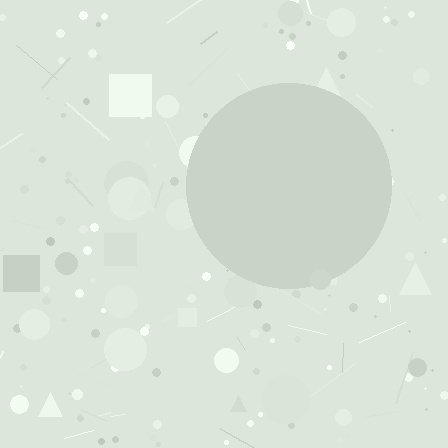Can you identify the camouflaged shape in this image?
The camouflaged shape is a circle.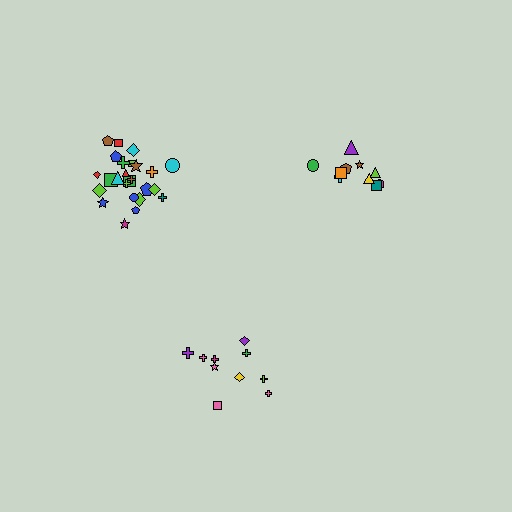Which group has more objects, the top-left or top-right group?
The top-left group.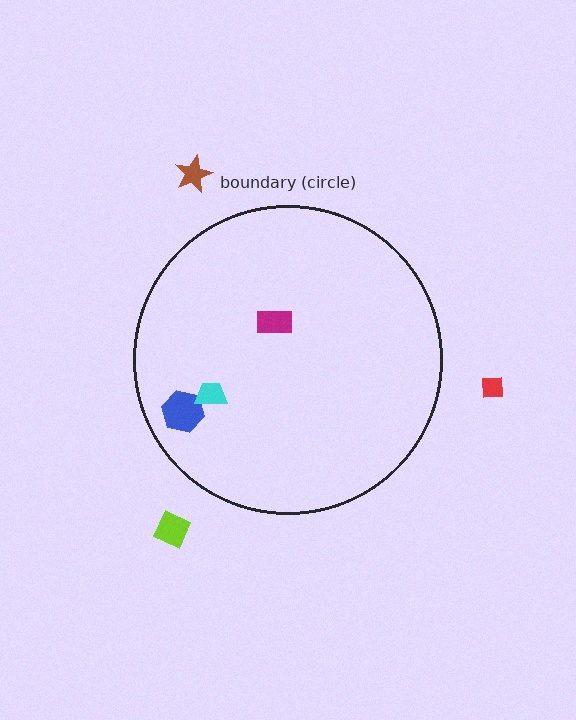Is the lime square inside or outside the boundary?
Outside.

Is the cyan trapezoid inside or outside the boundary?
Inside.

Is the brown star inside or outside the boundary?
Outside.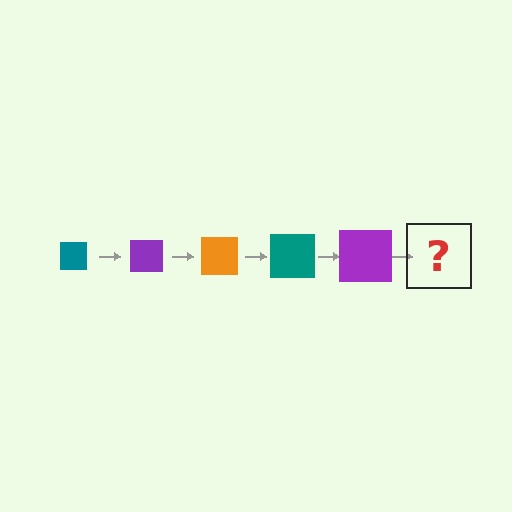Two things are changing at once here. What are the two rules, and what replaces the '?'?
The two rules are that the square grows larger each step and the color cycles through teal, purple, and orange. The '?' should be an orange square, larger than the previous one.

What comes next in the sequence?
The next element should be an orange square, larger than the previous one.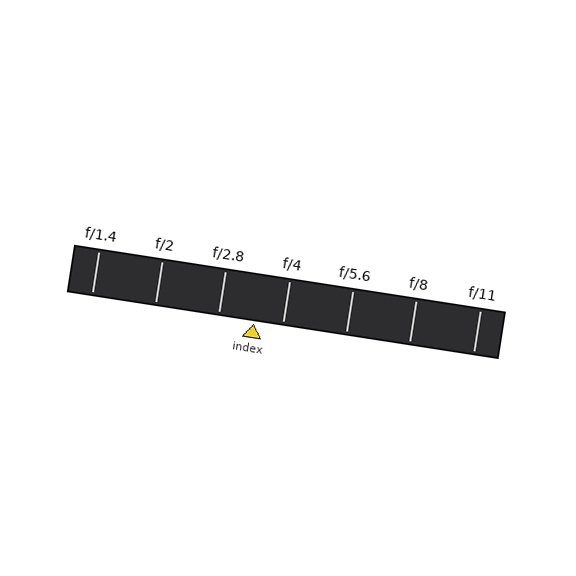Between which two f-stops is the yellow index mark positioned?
The index mark is between f/2.8 and f/4.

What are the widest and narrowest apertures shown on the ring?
The widest aperture shown is f/1.4 and the narrowest is f/11.